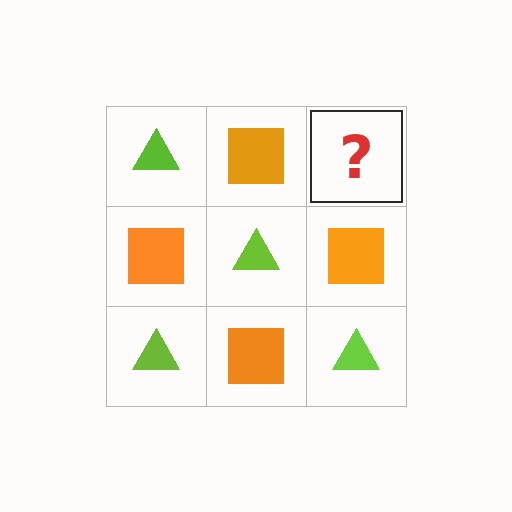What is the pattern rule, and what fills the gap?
The rule is that it alternates lime triangle and orange square in a checkerboard pattern. The gap should be filled with a lime triangle.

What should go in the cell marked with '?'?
The missing cell should contain a lime triangle.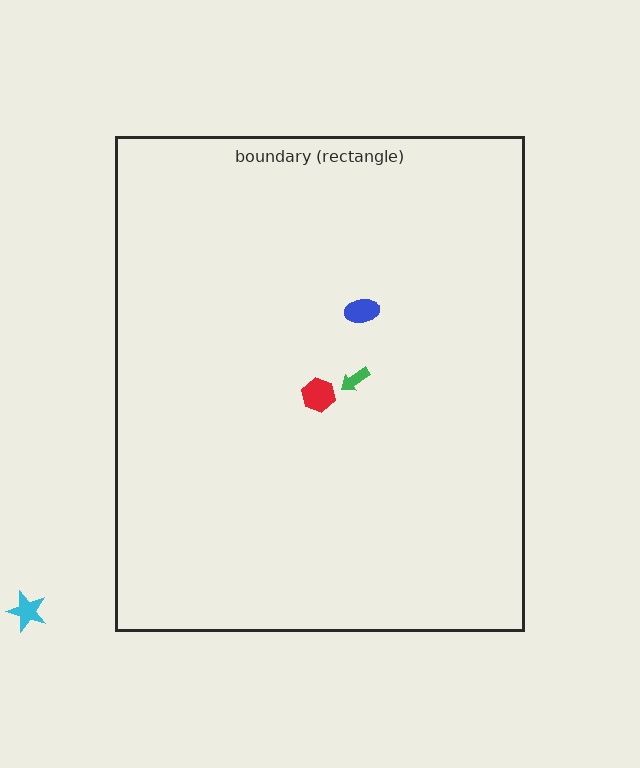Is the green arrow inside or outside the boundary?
Inside.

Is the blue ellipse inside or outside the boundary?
Inside.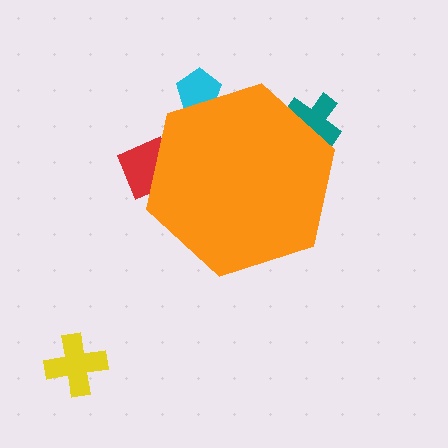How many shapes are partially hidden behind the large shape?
3 shapes are partially hidden.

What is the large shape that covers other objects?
An orange hexagon.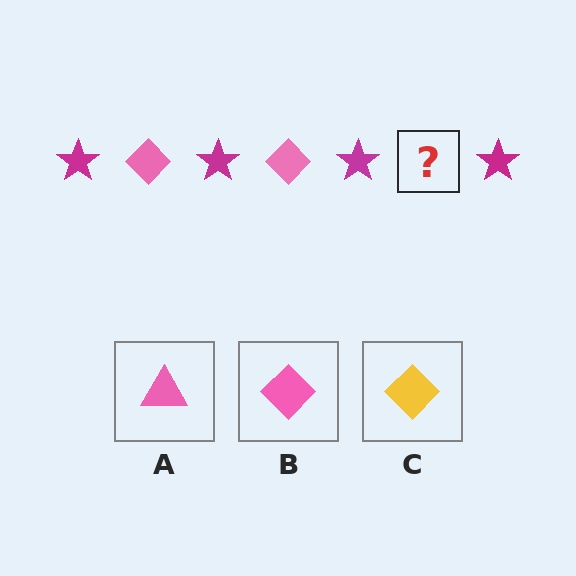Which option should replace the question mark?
Option B.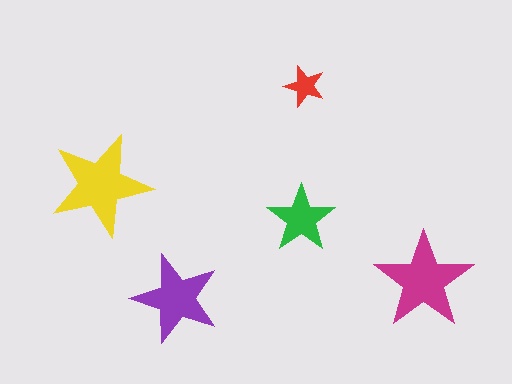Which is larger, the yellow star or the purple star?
The yellow one.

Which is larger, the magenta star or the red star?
The magenta one.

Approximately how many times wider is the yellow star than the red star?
About 2.5 times wider.